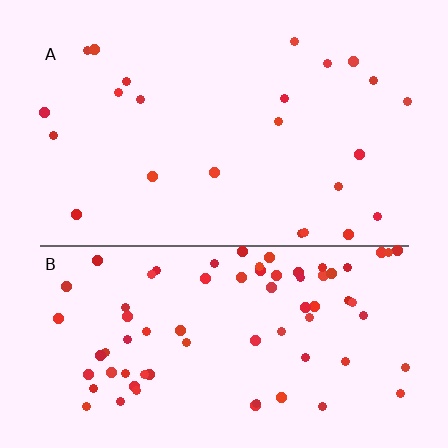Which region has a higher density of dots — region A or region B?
B (the bottom).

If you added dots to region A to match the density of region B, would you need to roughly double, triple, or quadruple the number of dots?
Approximately triple.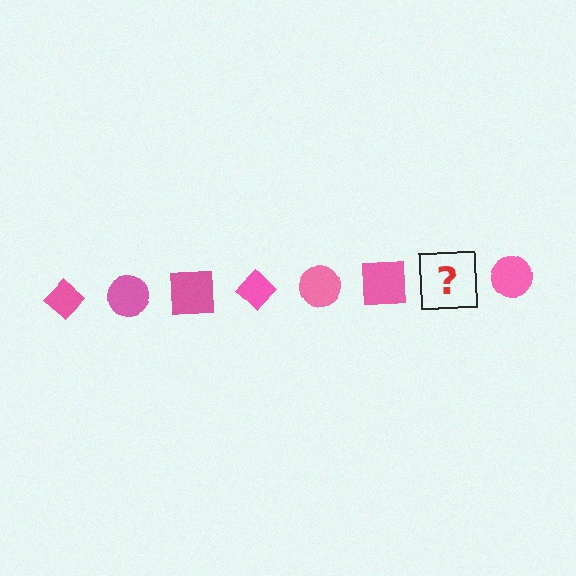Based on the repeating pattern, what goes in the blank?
The blank should be a pink diamond.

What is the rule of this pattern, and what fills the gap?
The rule is that the pattern cycles through diamond, circle, square shapes in pink. The gap should be filled with a pink diamond.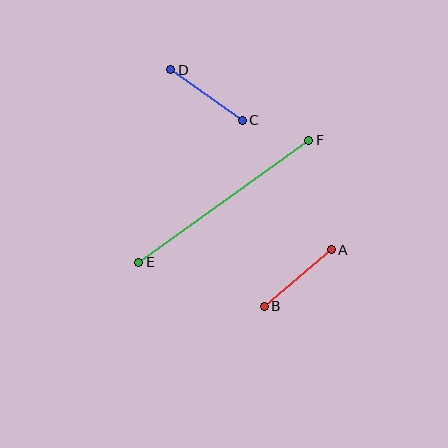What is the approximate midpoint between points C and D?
The midpoint is at approximately (207, 95) pixels.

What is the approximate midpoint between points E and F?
The midpoint is at approximately (224, 201) pixels.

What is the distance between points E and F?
The distance is approximately 209 pixels.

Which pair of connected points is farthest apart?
Points E and F are farthest apart.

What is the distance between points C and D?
The distance is approximately 87 pixels.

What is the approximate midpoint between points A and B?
The midpoint is at approximately (298, 278) pixels.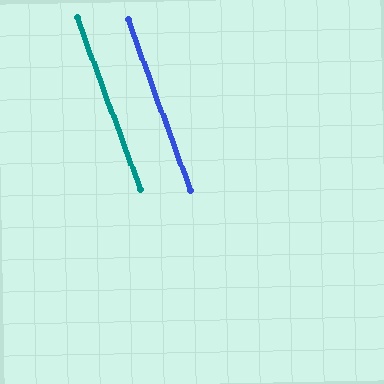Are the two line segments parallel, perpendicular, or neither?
Parallel — their directions differ by only 0.3°.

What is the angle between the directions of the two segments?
Approximately 0 degrees.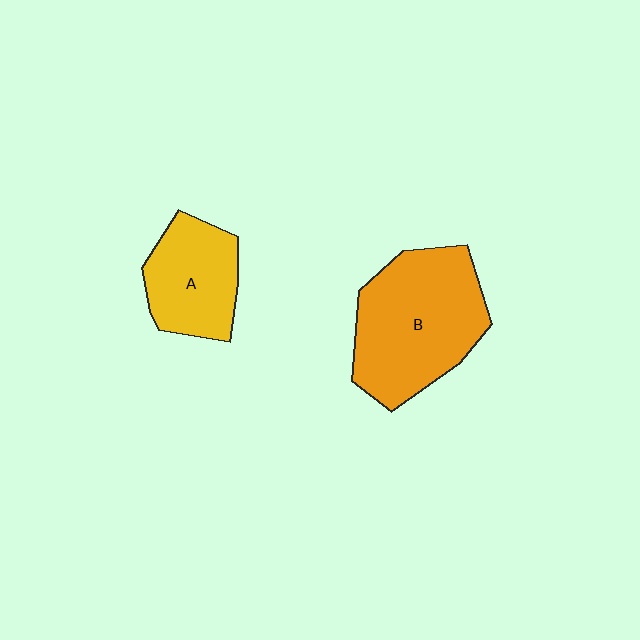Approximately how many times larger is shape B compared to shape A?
Approximately 1.7 times.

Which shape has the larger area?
Shape B (orange).